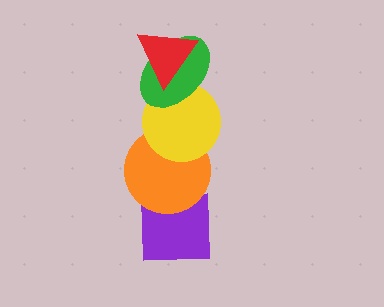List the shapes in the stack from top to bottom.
From top to bottom: the red triangle, the green ellipse, the yellow circle, the orange circle, the purple square.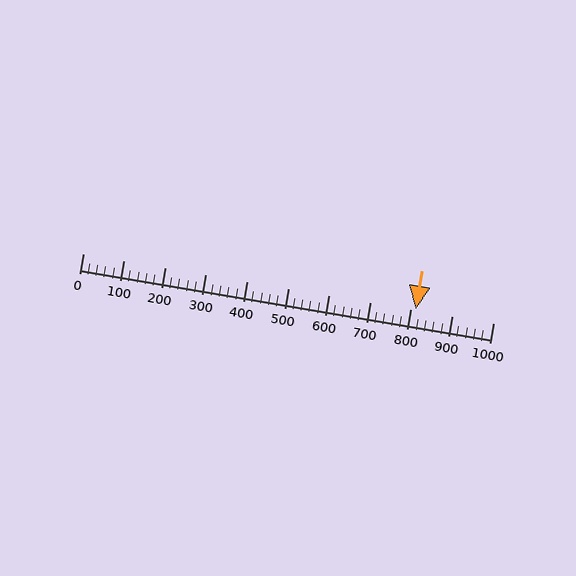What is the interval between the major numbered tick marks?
The major tick marks are spaced 100 units apart.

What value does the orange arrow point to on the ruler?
The orange arrow points to approximately 810.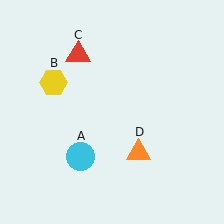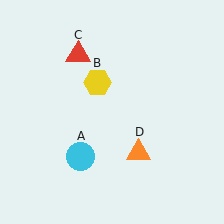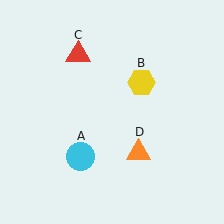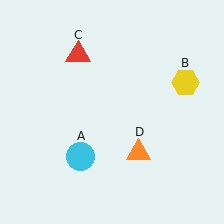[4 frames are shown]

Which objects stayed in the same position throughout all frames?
Cyan circle (object A) and red triangle (object C) and orange triangle (object D) remained stationary.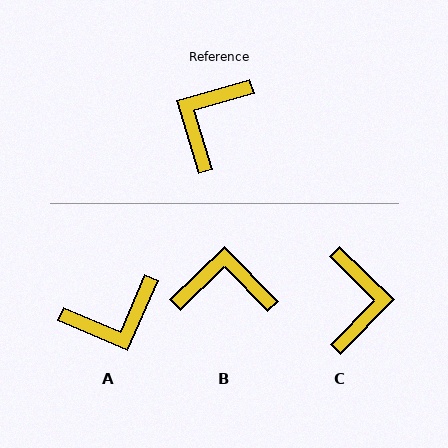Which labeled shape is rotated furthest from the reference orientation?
C, about 150 degrees away.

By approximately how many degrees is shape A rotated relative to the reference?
Approximately 140 degrees counter-clockwise.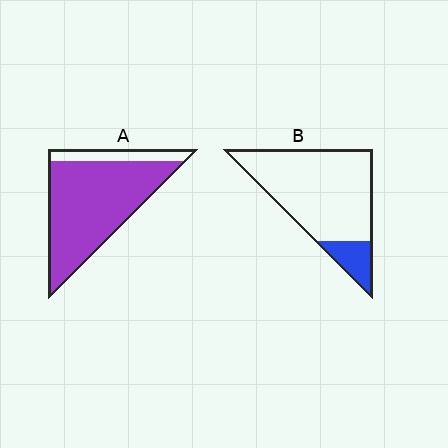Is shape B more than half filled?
No.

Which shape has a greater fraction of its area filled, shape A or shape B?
Shape A.